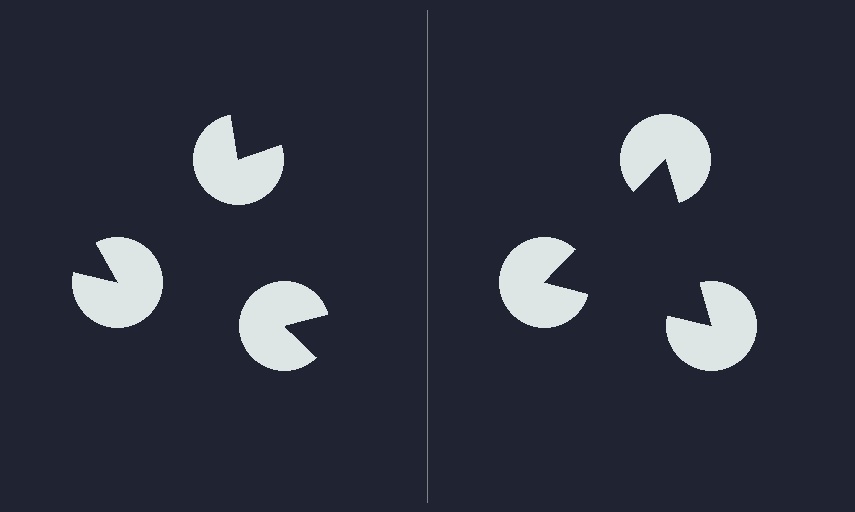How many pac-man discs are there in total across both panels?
6 — 3 on each side.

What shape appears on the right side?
An illusory triangle.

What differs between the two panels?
The pac-man discs are positioned identically on both sides; only the wedge orientations differ. On the right they align to a triangle; on the left they are misaligned.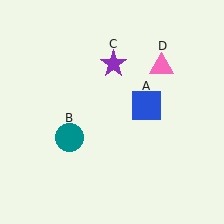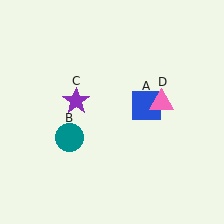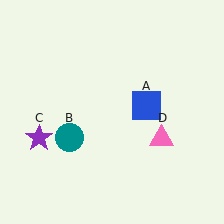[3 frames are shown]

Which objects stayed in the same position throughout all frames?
Blue square (object A) and teal circle (object B) remained stationary.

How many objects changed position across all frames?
2 objects changed position: purple star (object C), pink triangle (object D).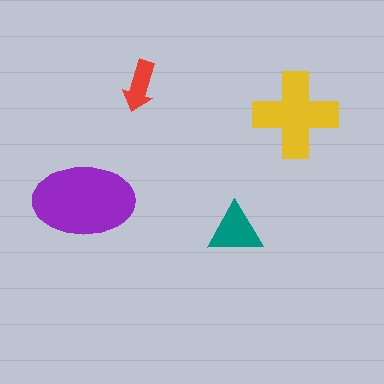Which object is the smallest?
The red arrow.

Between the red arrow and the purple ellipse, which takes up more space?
The purple ellipse.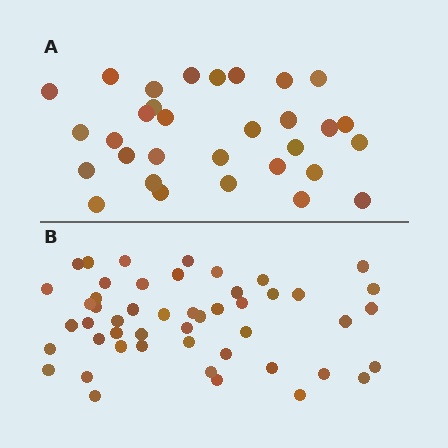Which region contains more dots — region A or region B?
Region B (the bottom region) has more dots.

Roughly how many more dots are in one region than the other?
Region B has approximately 20 more dots than region A.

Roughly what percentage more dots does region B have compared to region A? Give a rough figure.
About 60% more.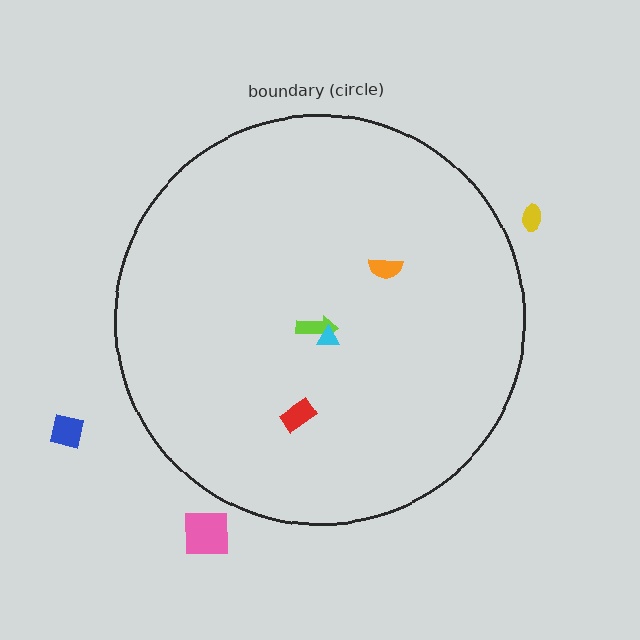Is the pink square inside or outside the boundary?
Outside.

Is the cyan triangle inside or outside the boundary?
Inside.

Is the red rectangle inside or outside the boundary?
Inside.